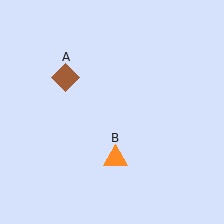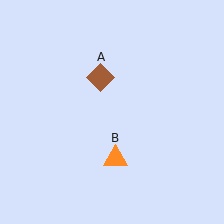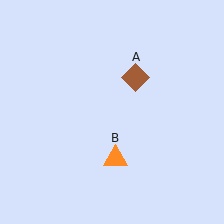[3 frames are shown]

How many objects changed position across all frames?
1 object changed position: brown diamond (object A).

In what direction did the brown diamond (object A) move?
The brown diamond (object A) moved right.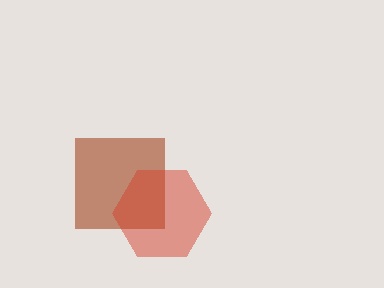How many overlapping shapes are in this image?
There are 2 overlapping shapes in the image.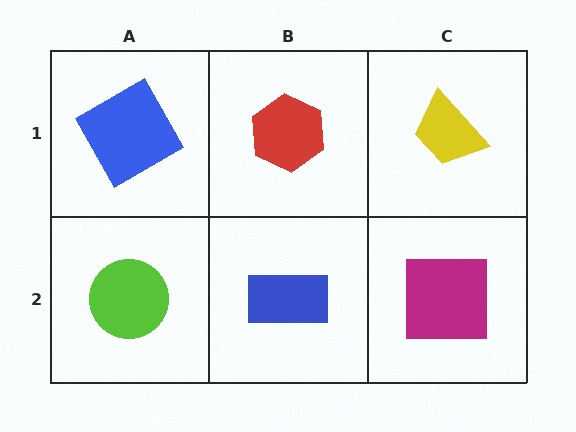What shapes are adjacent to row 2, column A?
A blue square (row 1, column A), a blue rectangle (row 2, column B).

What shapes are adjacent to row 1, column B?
A blue rectangle (row 2, column B), a blue square (row 1, column A), a yellow trapezoid (row 1, column C).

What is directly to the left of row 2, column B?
A lime circle.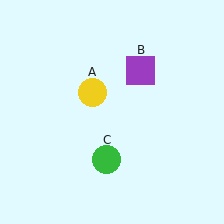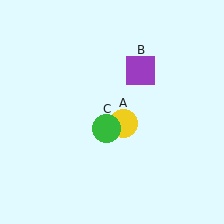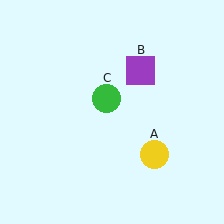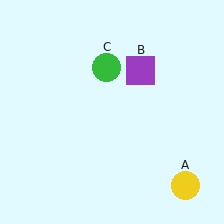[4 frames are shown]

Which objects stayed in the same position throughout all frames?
Purple square (object B) remained stationary.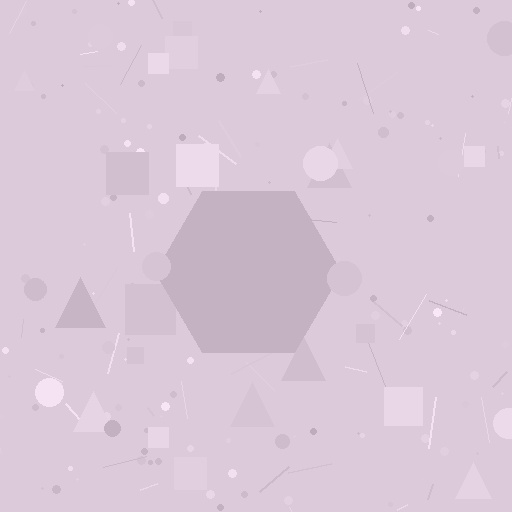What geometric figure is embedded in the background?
A hexagon is embedded in the background.